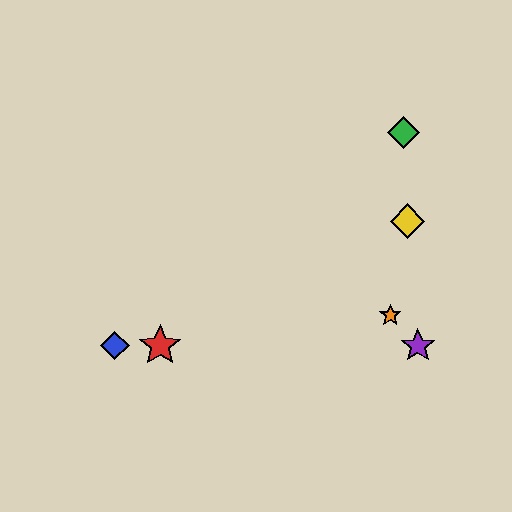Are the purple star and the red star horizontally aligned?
Yes, both are at y≈346.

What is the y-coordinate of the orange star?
The orange star is at y≈315.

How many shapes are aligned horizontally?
3 shapes (the red star, the blue diamond, the purple star) are aligned horizontally.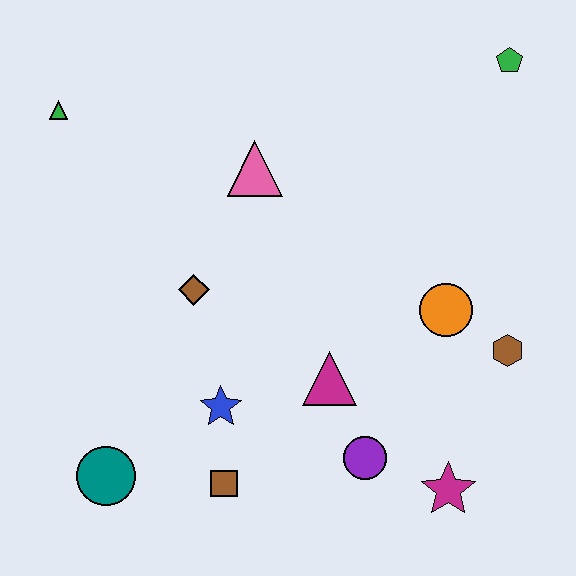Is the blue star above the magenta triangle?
No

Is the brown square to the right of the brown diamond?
Yes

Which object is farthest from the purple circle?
The green triangle is farthest from the purple circle.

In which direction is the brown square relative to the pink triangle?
The brown square is below the pink triangle.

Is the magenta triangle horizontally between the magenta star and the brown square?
Yes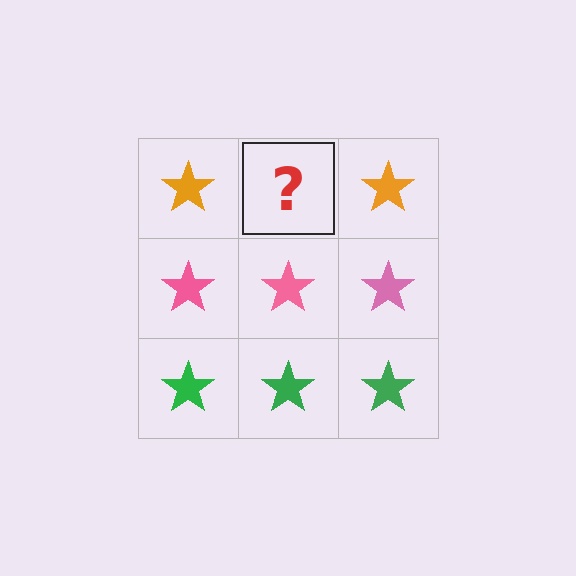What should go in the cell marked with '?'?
The missing cell should contain an orange star.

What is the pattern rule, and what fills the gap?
The rule is that each row has a consistent color. The gap should be filled with an orange star.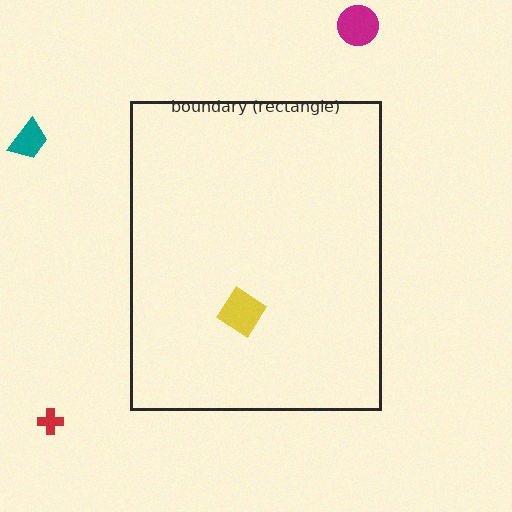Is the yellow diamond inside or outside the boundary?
Inside.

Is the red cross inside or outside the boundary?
Outside.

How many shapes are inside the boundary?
1 inside, 3 outside.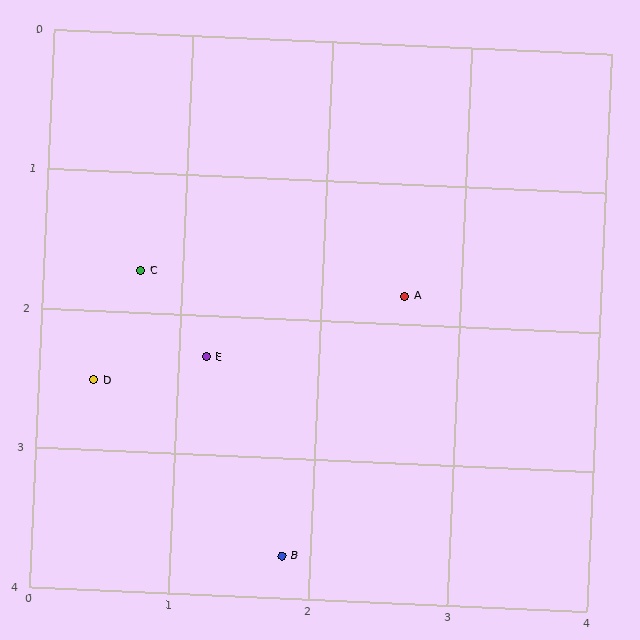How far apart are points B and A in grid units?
Points B and A are about 2.1 grid units apart.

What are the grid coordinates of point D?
Point D is at approximately (0.4, 2.5).